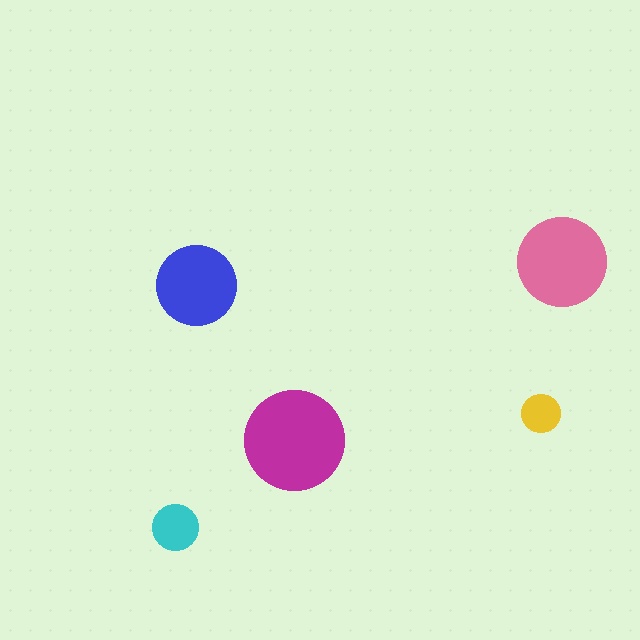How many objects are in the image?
There are 5 objects in the image.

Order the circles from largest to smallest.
the magenta one, the pink one, the blue one, the cyan one, the yellow one.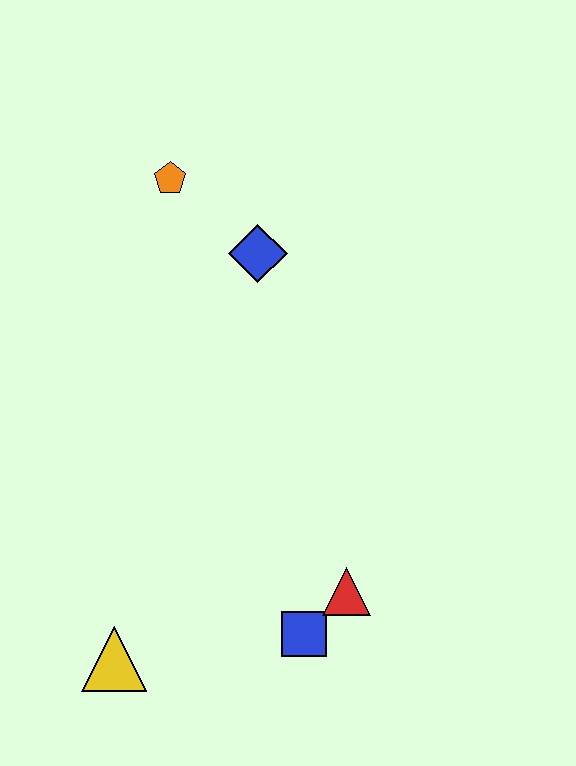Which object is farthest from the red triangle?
The orange pentagon is farthest from the red triangle.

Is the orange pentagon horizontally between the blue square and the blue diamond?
No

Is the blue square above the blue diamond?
No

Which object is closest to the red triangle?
The blue square is closest to the red triangle.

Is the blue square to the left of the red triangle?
Yes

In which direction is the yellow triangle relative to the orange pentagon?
The yellow triangle is below the orange pentagon.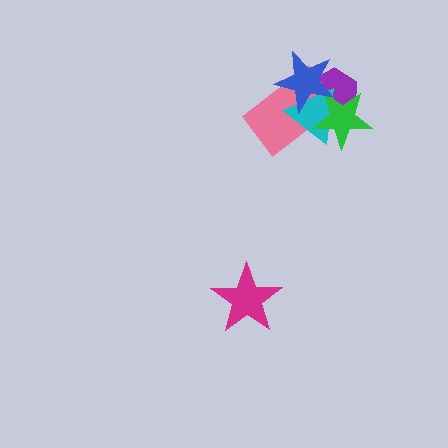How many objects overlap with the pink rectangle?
4 objects overlap with the pink rectangle.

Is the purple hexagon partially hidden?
Yes, it is partially covered by another shape.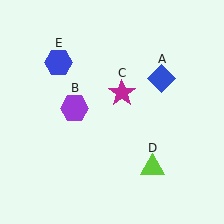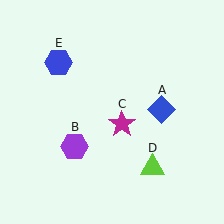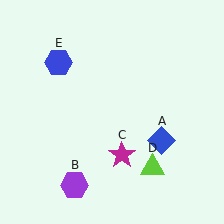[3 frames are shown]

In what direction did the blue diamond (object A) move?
The blue diamond (object A) moved down.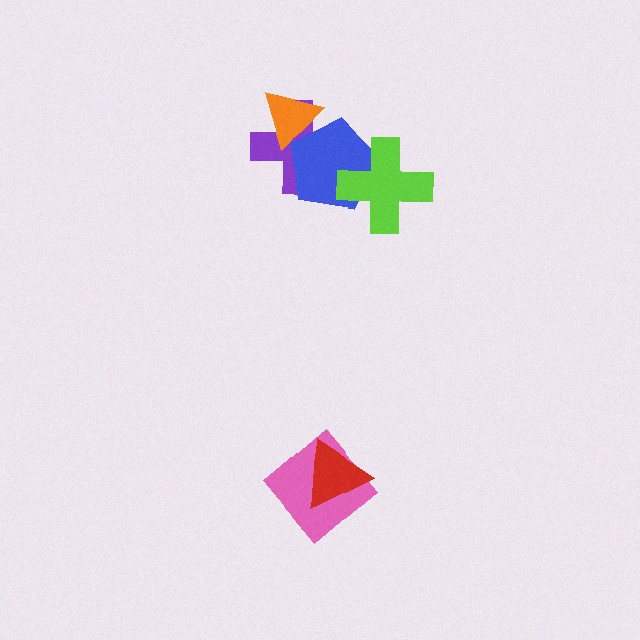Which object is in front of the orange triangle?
The blue pentagon is in front of the orange triangle.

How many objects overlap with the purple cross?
2 objects overlap with the purple cross.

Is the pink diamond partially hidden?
Yes, it is partially covered by another shape.